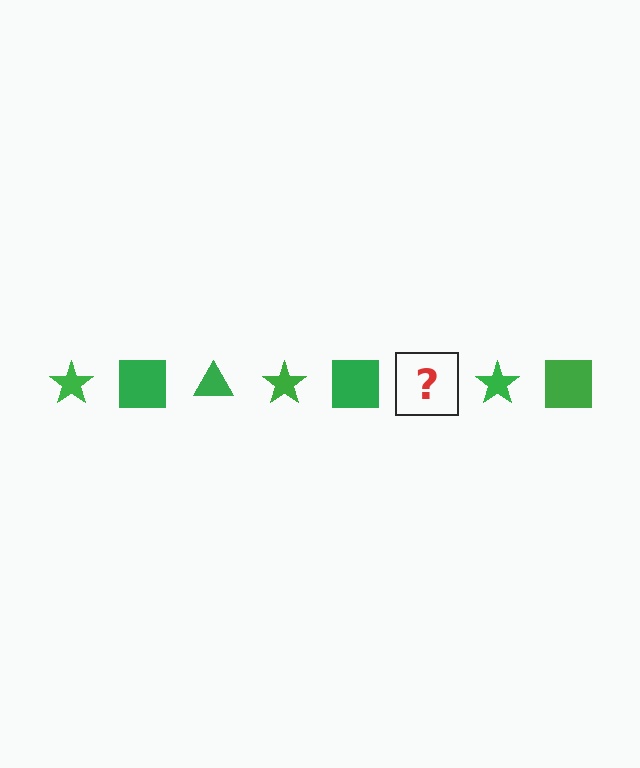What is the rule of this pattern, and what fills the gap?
The rule is that the pattern cycles through star, square, triangle shapes in green. The gap should be filled with a green triangle.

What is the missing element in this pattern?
The missing element is a green triangle.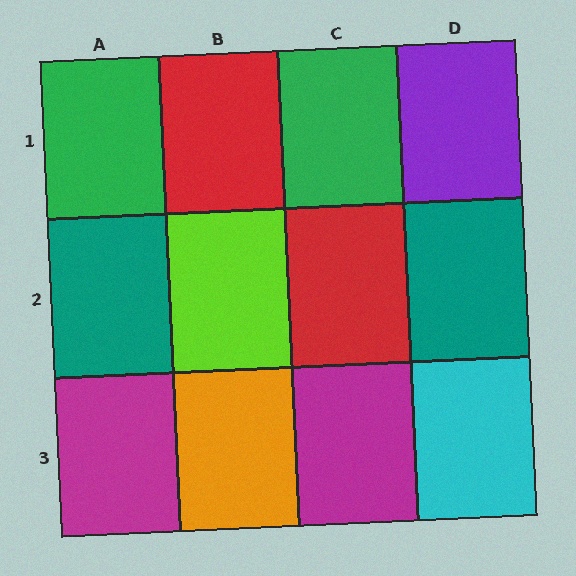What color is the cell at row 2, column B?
Lime.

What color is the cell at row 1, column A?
Green.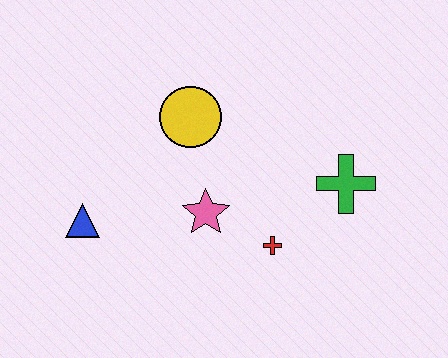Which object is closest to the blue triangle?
The pink star is closest to the blue triangle.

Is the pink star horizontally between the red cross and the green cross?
No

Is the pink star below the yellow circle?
Yes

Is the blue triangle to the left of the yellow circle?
Yes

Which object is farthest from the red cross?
The blue triangle is farthest from the red cross.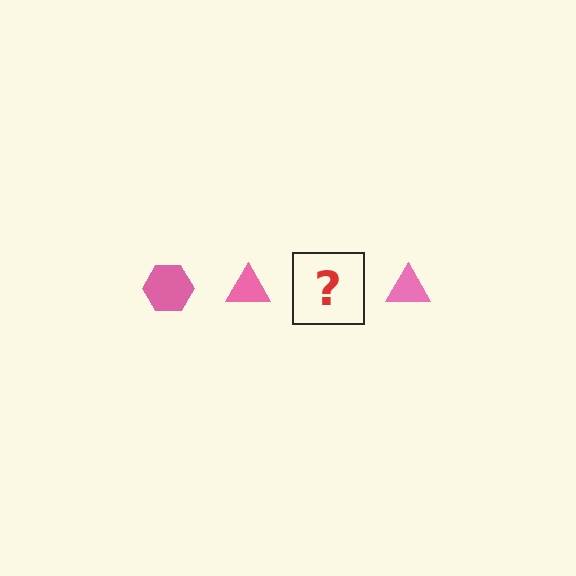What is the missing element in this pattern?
The missing element is a pink hexagon.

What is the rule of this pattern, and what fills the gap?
The rule is that the pattern cycles through hexagon, triangle shapes in pink. The gap should be filled with a pink hexagon.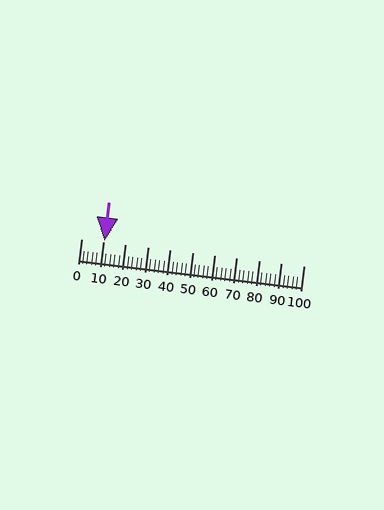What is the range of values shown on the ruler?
The ruler shows values from 0 to 100.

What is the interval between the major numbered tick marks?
The major tick marks are spaced 10 units apart.